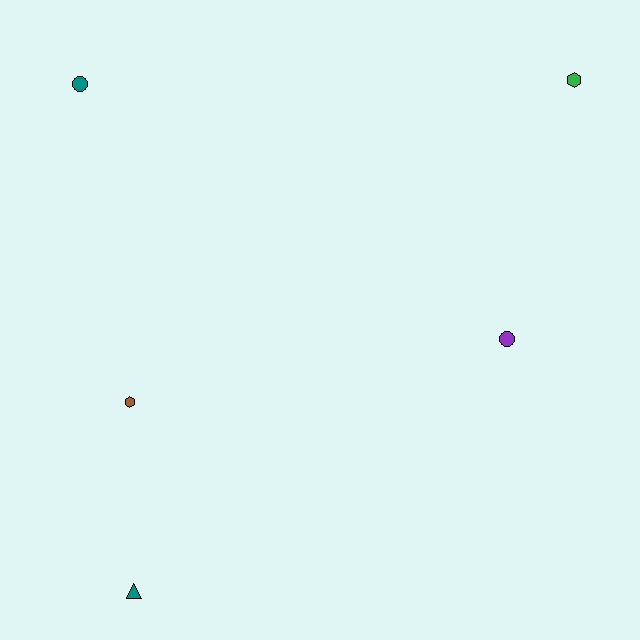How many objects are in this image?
There are 5 objects.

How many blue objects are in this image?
There are no blue objects.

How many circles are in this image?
There are 2 circles.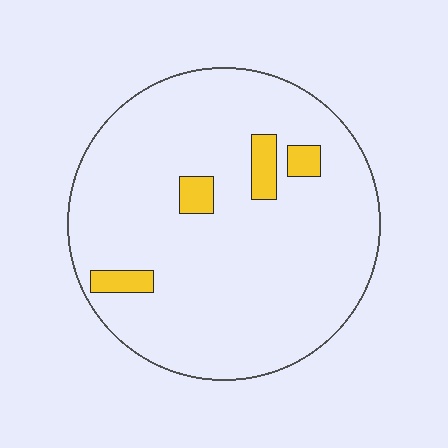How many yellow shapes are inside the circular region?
4.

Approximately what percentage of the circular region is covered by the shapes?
Approximately 5%.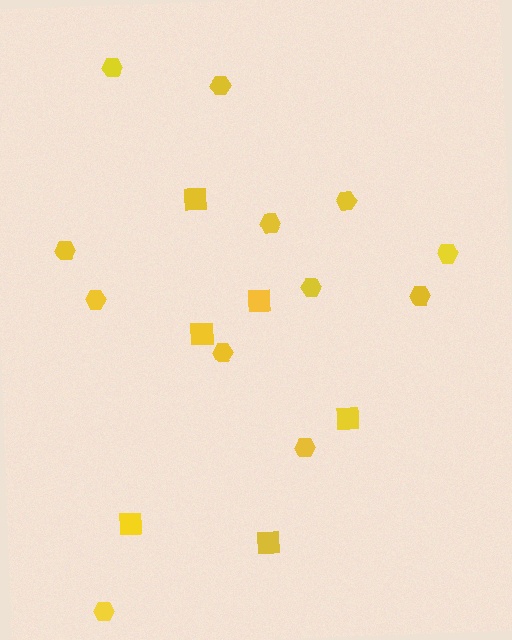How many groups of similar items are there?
There are 2 groups: one group of hexagons (12) and one group of squares (6).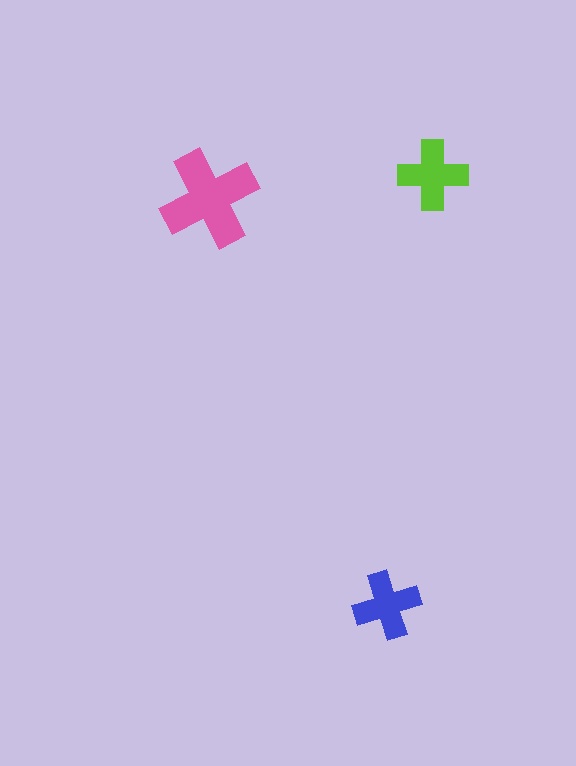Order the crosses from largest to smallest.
the pink one, the lime one, the blue one.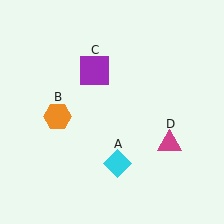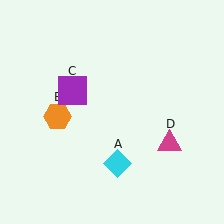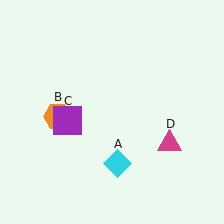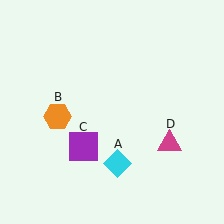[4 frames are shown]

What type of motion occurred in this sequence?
The purple square (object C) rotated counterclockwise around the center of the scene.